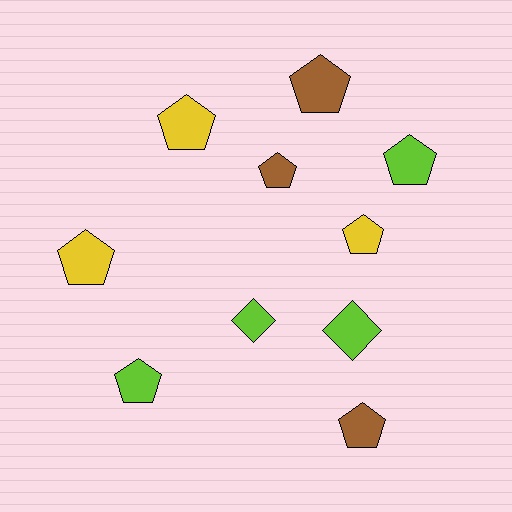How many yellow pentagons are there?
There are 3 yellow pentagons.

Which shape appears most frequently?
Pentagon, with 8 objects.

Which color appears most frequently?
Lime, with 4 objects.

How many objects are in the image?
There are 10 objects.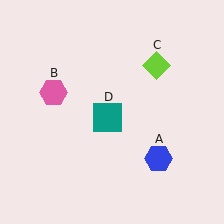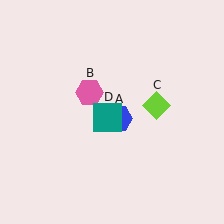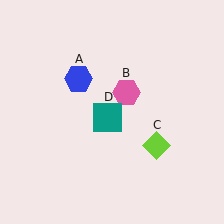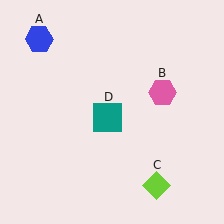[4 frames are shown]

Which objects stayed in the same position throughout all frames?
Teal square (object D) remained stationary.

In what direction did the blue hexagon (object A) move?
The blue hexagon (object A) moved up and to the left.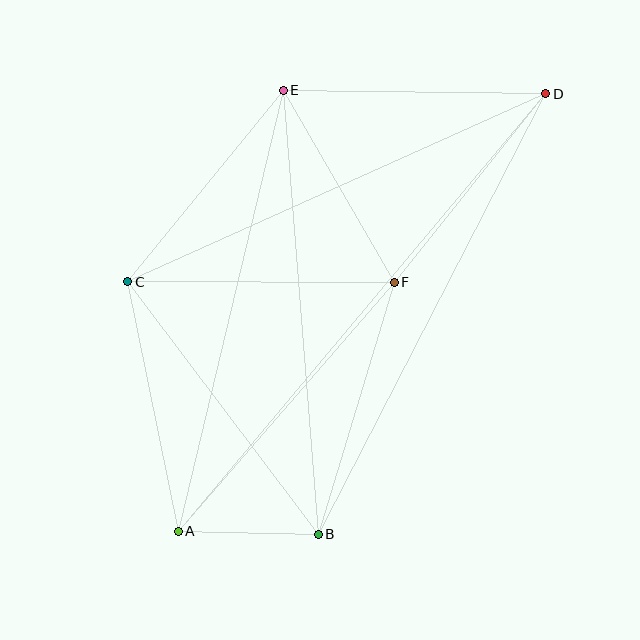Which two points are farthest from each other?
Points A and D are farthest from each other.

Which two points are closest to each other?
Points A and B are closest to each other.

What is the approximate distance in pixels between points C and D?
The distance between C and D is approximately 458 pixels.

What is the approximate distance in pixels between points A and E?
The distance between A and E is approximately 454 pixels.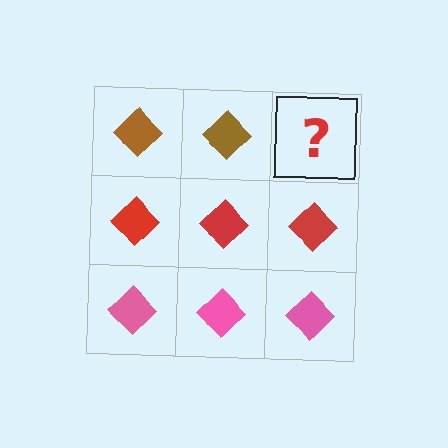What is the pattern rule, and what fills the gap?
The rule is that each row has a consistent color. The gap should be filled with a brown diamond.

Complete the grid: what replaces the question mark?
The question mark should be replaced with a brown diamond.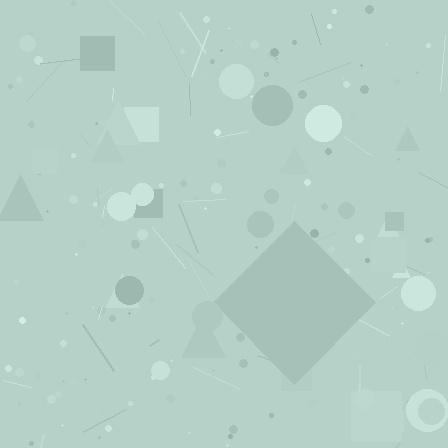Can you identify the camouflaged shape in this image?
The camouflaged shape is a diamond.